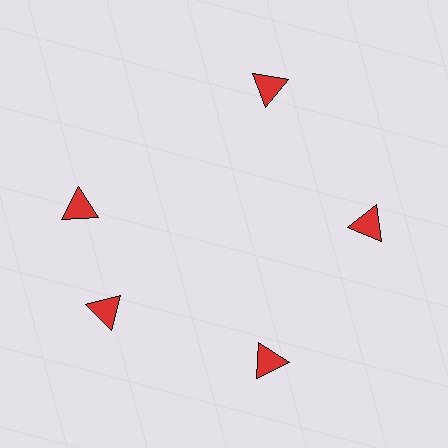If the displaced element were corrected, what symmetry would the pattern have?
It would have 5-fold rotational symmetry — the pattern would map onto itself every 72 degrees.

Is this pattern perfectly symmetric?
No. The 5 red triangles are arranged in a ring, but one element near the 10 o'clock position is rotated out of alignment along the ring, breaking the 5-fold rotational symmetry.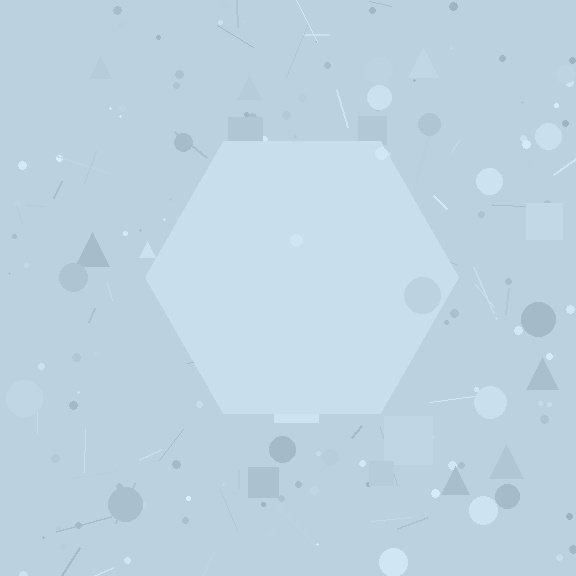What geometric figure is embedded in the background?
A hexagon is embedded in the background.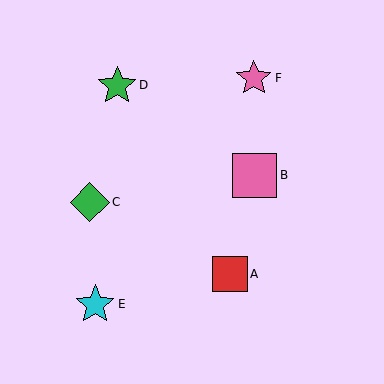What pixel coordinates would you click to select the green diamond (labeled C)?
Click at (90, 202) to select the green diamond C.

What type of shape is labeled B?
Shape B is a pink square.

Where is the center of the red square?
The center of the red square is at (230, 274).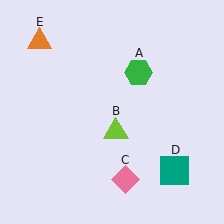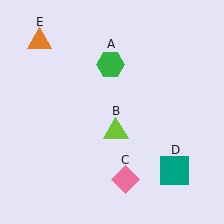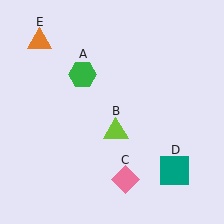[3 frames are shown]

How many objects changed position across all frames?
1 object changed position: green hexagon (object A).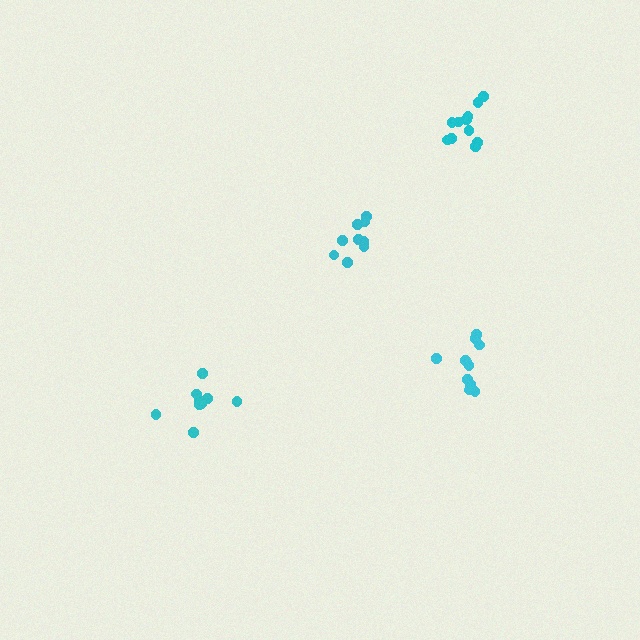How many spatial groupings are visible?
There are 4 spatial groupings.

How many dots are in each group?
Group 1: 11 dots, Group 2: 11 dots, Group 3: 9 dots, Group 4: 10 dots (41 total).